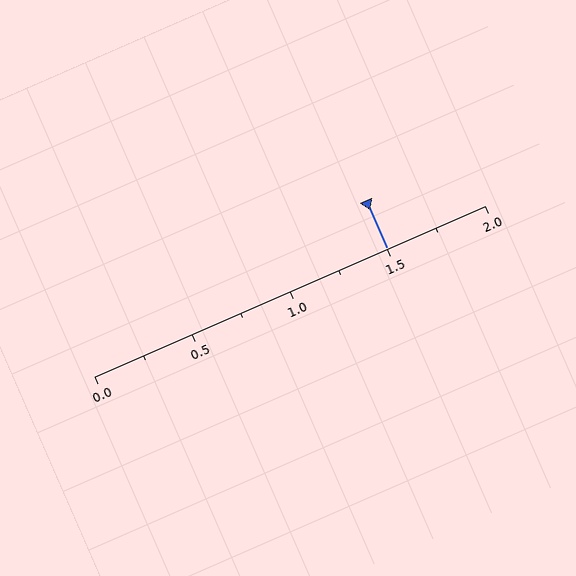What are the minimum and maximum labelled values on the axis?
The axis runs from 0.0 to 2.0.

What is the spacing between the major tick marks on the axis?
The major ticks are spaced 0.5 apart.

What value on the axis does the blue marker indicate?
The marker indicates approximately 1.5.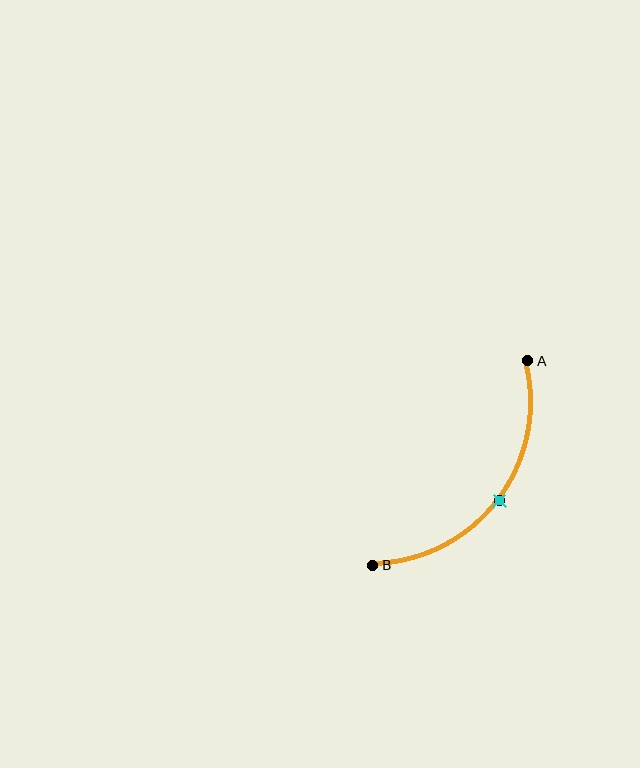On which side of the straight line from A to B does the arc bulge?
The arc bulges below and to the right of the straight line connecting A and B.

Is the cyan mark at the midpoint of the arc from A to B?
Yes. The cyan mark lies on the arc at equal arc-length from both A and B — it is the arc midpoint.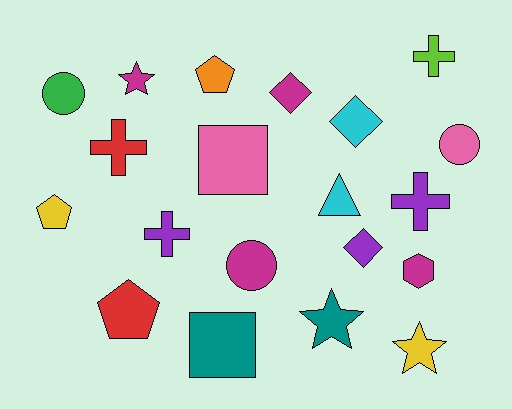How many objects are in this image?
There are 20 objects.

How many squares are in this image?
There are 2 squares.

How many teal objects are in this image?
There are 2 teal objects.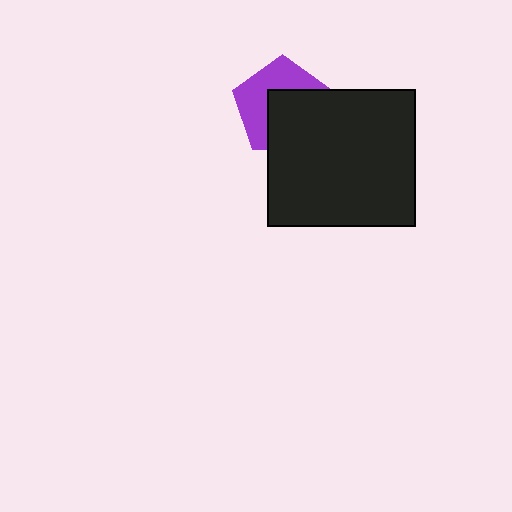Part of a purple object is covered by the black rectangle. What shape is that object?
It is a pentagon.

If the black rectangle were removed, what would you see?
You would see the complete purple pentagon.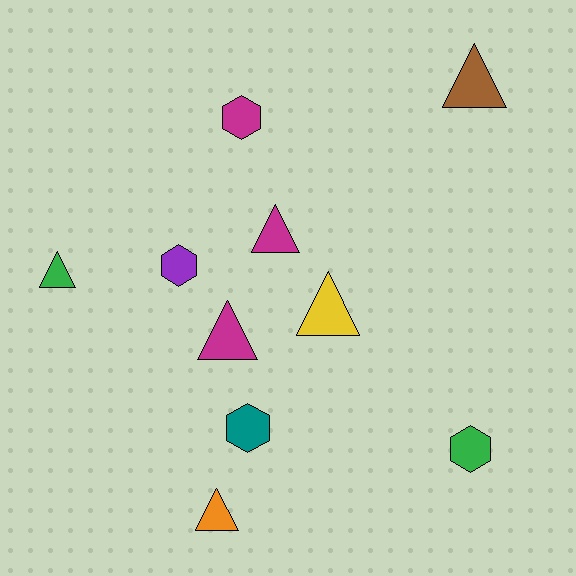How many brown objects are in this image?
There is 1 brown object.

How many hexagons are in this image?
There are 4 hexagons.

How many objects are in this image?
There are 10 objects.